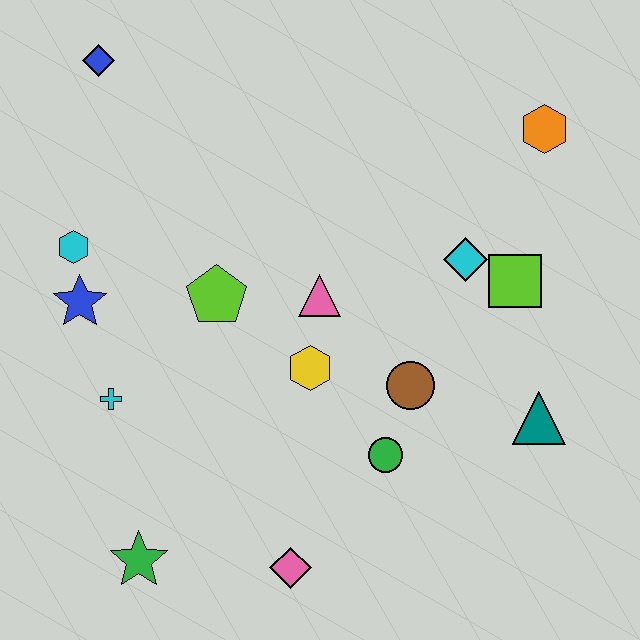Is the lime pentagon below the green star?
No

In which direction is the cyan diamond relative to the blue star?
The cyan diamond is to the right of the blue star.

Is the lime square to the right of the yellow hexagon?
Yes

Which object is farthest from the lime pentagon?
The orange hexagon is farthest from the lime pentagon.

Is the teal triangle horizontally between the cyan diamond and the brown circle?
No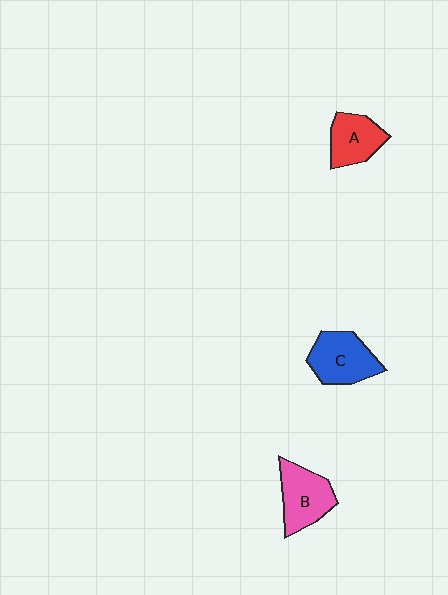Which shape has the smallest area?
Shape A (red).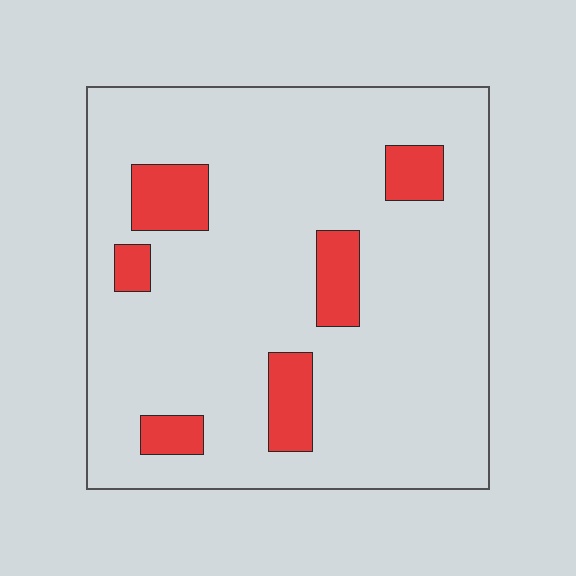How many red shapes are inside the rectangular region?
6.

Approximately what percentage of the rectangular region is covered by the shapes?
Approximately 15%.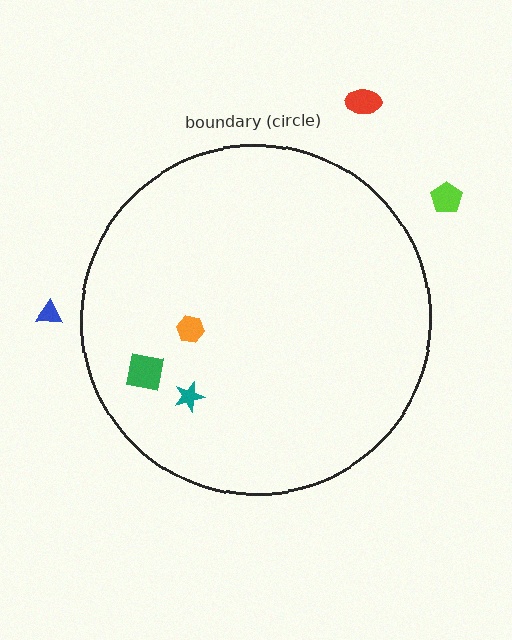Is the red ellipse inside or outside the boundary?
Outside.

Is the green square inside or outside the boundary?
Inside.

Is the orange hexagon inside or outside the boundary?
Inside.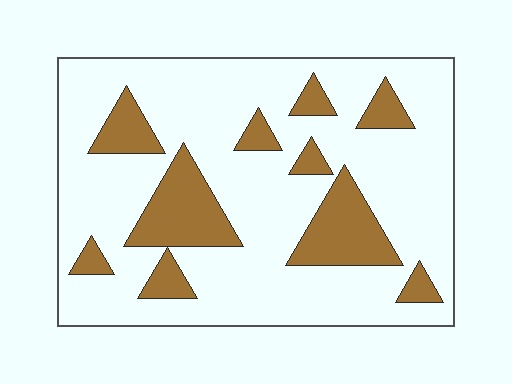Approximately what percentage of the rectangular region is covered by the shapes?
Approximately 20%.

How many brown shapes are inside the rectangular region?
10.